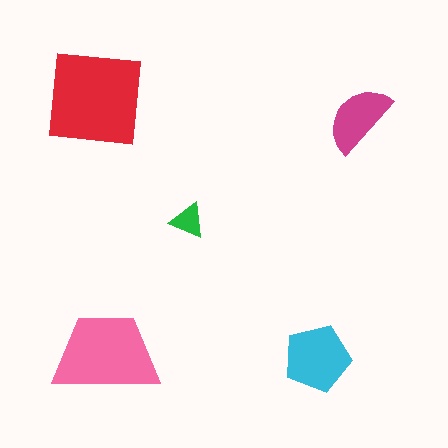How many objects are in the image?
There are 5 objects in the image.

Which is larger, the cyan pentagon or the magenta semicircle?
The cyan pentagon.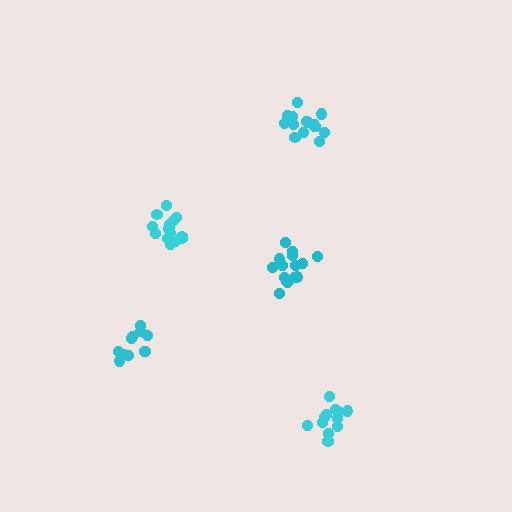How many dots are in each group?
Group 1: 11 dots, Group 2: 12 dots, Group 3: 15 dots, Group 4: 15 dots, Group 5: 15 dots (68 total).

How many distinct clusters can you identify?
There are 5 distinct clusters.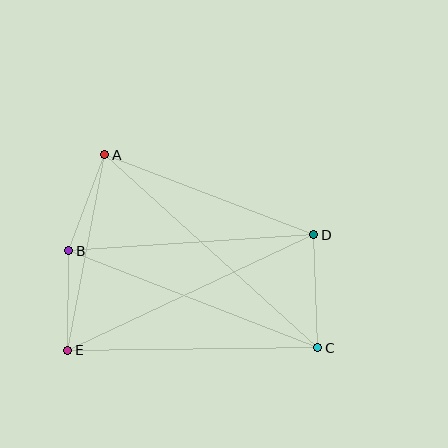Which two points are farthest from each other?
Points A and C are farthest from each other.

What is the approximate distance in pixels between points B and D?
The distance between B and D is approximately 246 pixels.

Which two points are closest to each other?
Points B and E are closest to each other.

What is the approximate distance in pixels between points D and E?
The distance between D and E is approximately 272 pixels.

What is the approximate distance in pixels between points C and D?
The distance between C and D is approximately 113 pixels.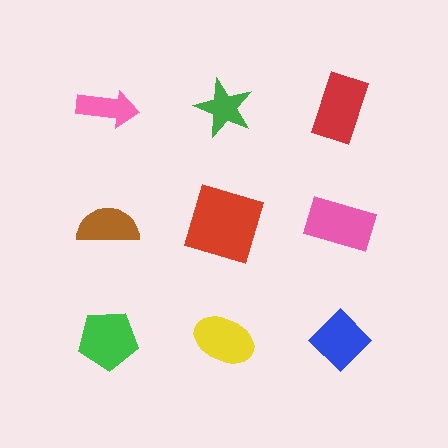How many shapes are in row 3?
3 shapes.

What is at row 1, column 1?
A pink arrow.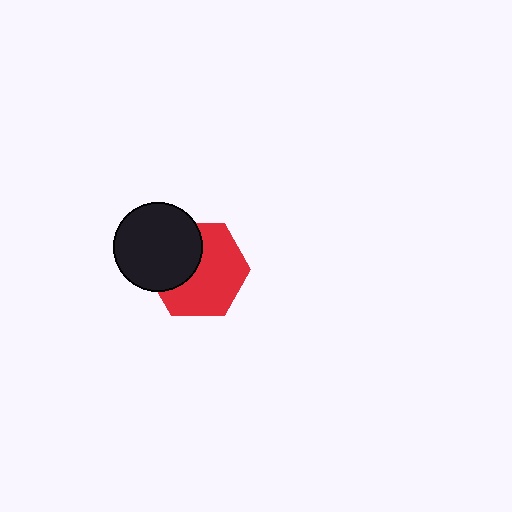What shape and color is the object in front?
The object in front is a black circle.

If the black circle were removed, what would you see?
You would see the complete red hexagon.